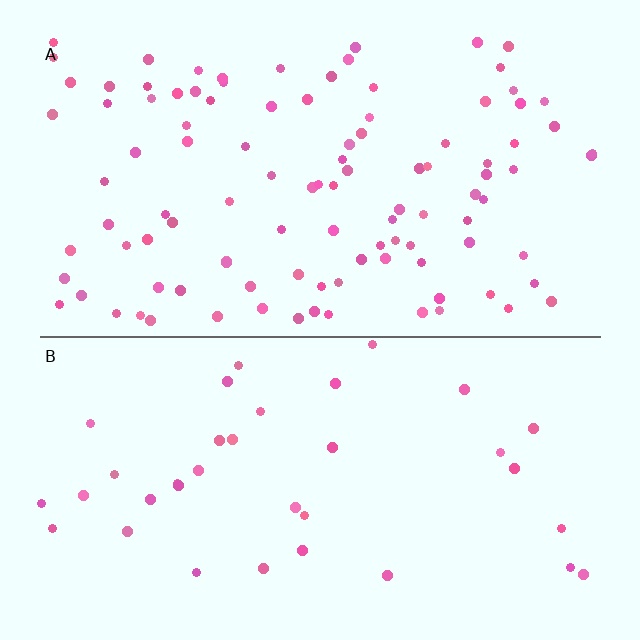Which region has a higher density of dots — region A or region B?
A (the top).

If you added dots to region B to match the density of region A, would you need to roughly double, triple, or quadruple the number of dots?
Approximately triple.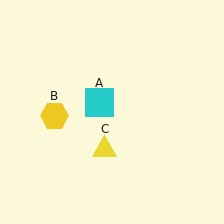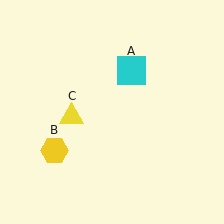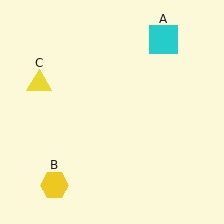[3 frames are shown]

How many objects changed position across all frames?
3 objects changed position: cyan square (object A), yellow hexagon (object B), yellow triangle (object C).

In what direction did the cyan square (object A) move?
The cyan square (object A) moved up and to the right.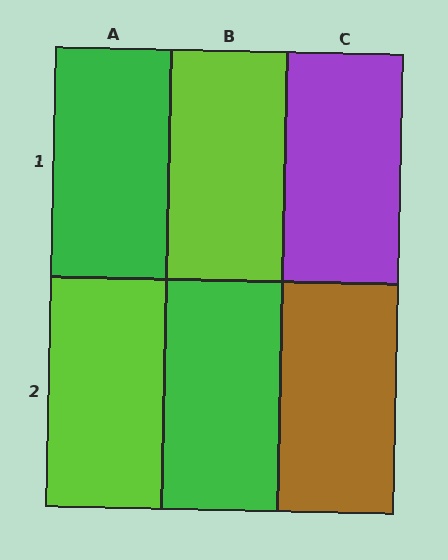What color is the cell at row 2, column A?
Lime.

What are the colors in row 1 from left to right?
Green, lime, purple.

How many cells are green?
2 cells are green.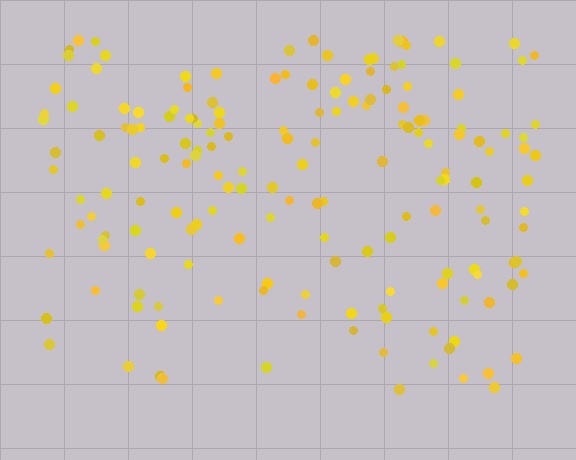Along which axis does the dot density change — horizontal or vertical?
Vertical.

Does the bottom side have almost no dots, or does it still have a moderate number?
Still a moderate number, just noticeably fewer than the top.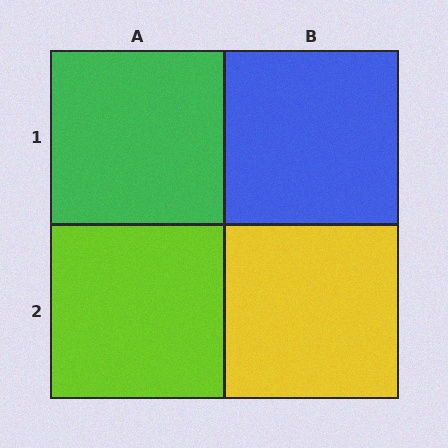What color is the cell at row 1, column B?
Blue.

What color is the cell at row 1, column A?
Green.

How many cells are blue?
1 cell is blue.